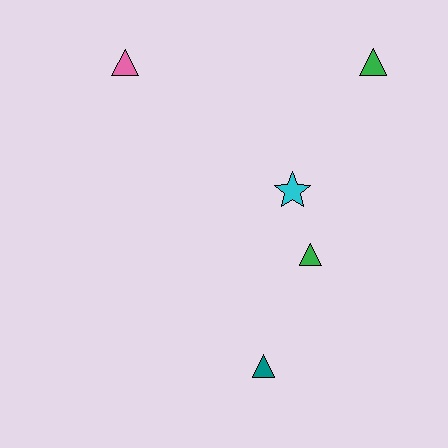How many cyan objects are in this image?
There is 1 cyan object.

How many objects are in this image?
There are 5 objects.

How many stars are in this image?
There is 1 star.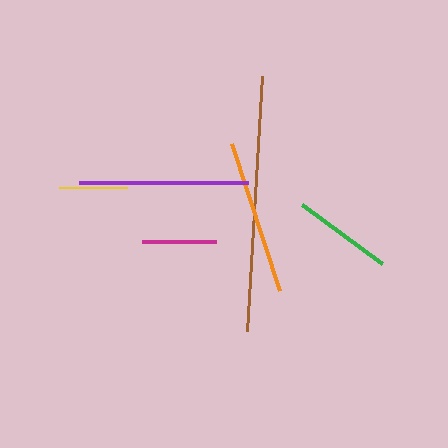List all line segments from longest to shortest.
From longest to shortest: brown, purple, orange, green, magenta, yellow.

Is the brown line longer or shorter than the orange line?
The brown line is longer than the orange line.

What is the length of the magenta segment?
The magenta segment is approximately 73 pixels long.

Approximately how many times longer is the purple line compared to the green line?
The purple line is approximately 1.7 times the length of the green line.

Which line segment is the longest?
The brown line is the longest at approximately 255 pixels.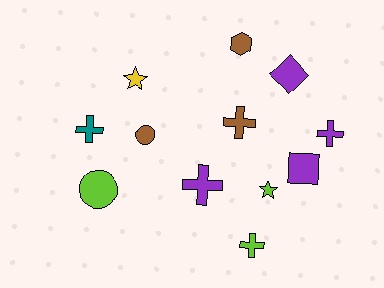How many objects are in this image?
There are 12 objects.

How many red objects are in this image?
There are no red objects.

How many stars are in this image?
There are 2 stars.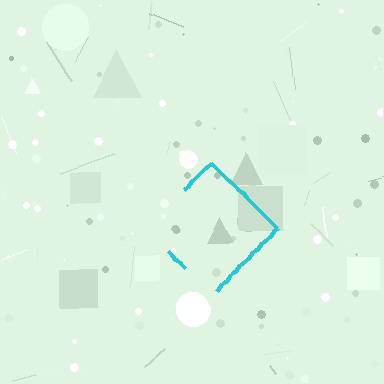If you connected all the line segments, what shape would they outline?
They would outline a diamond.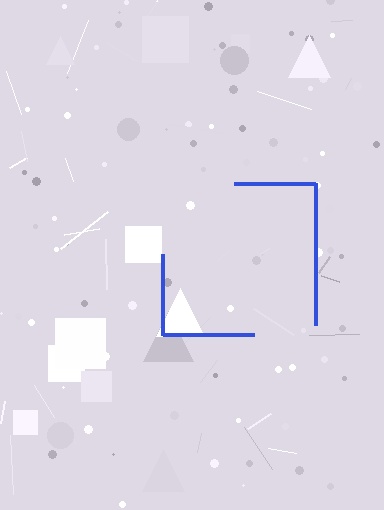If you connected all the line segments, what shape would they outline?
They would outline a square.